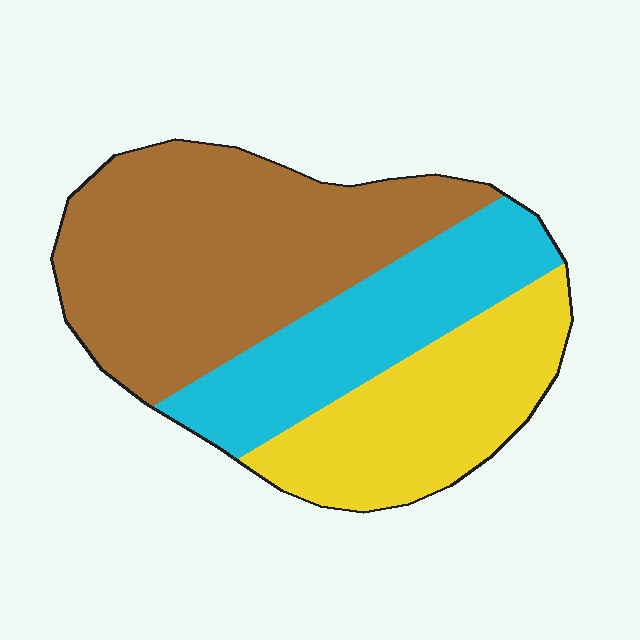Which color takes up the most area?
Brown, at roughly 45%.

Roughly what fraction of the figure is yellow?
Yellow takes up about one quarter (1/4) of the figure.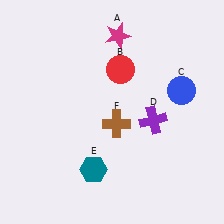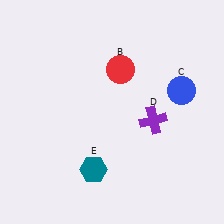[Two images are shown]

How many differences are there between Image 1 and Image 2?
There are 2 differences between the two images.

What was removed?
The brown cross (F), the magenta star (A) were removed in Image 2.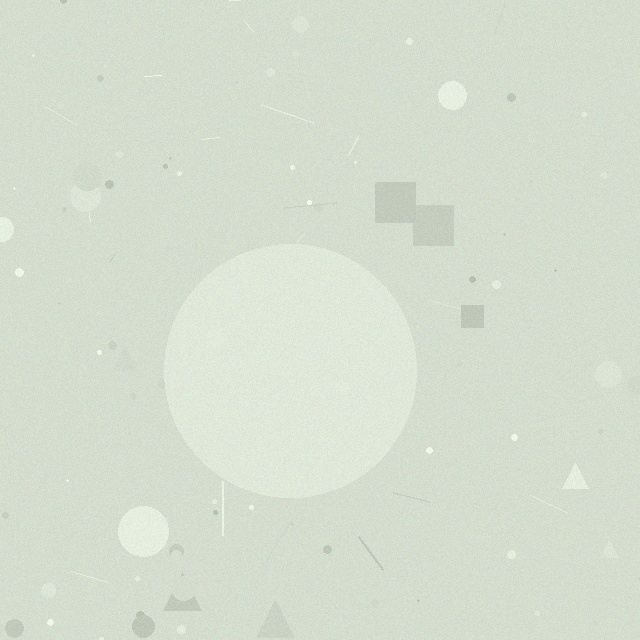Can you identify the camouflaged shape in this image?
The camouflaged shape is a circle.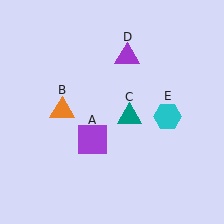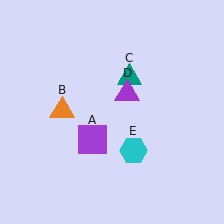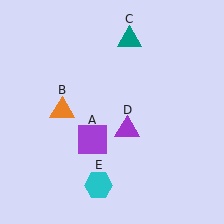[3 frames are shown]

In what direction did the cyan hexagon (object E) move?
The cyan hexagon (object E) moved down and to the left.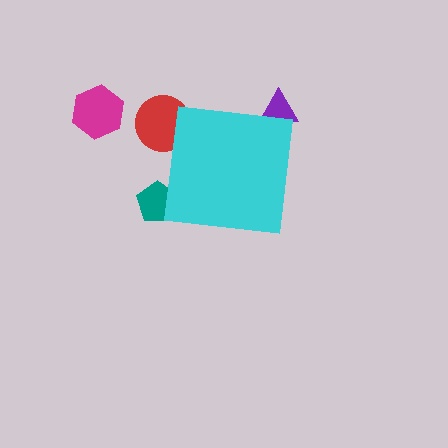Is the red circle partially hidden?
Yes, the red circle is partially hidden behind the cyan square.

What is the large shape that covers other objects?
A cyan square.